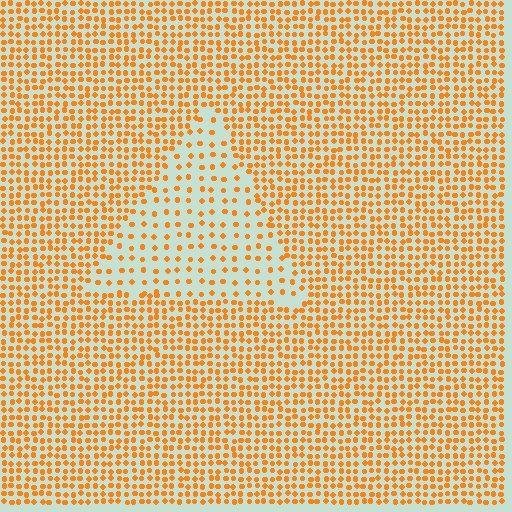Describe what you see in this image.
The image contains small orange elements arranged at two different densities. A triangle-shaped region is visible where the elements are less densely packed than the surrounding area.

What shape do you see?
I see a triangle.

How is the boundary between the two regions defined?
The boundary is defined by a change in element density (approximately 2.3x ratio). All elements are the same color, size, and shape.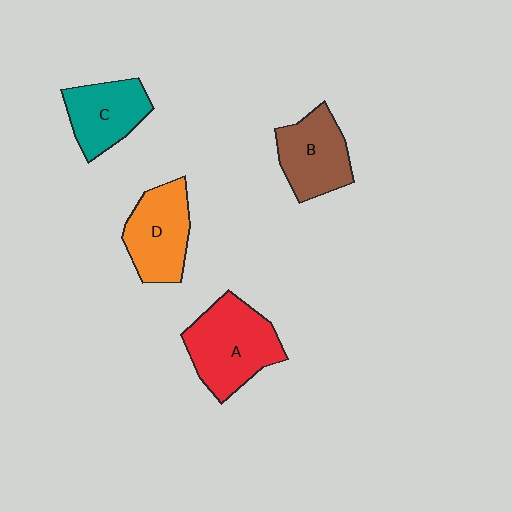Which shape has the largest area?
Shape A (red).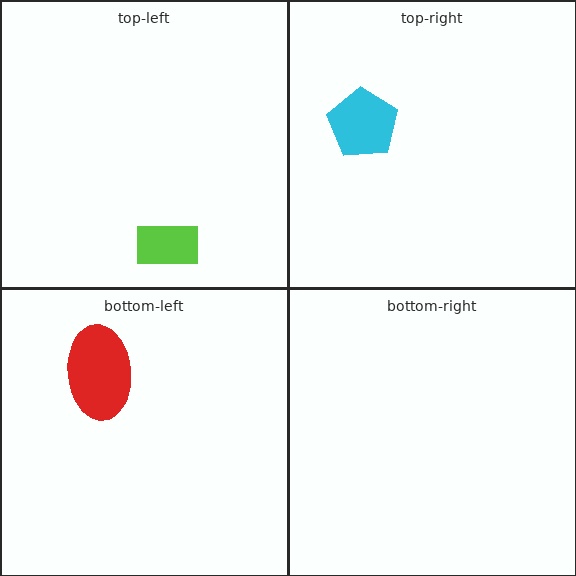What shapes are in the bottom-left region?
The red ellipse.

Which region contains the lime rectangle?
The top-left region.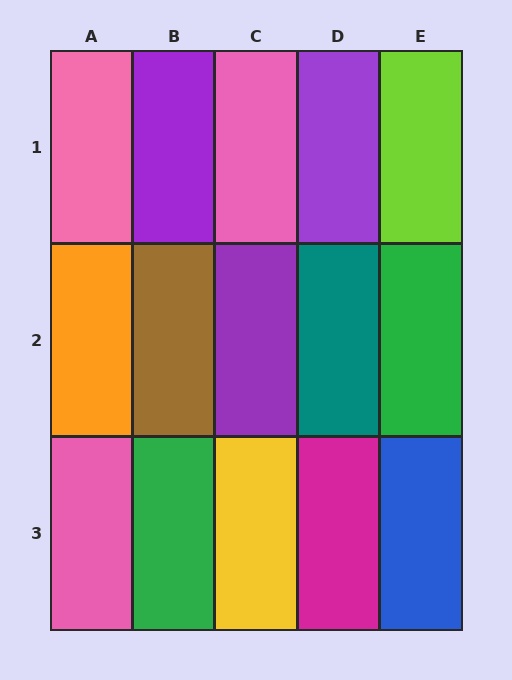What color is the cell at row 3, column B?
Green.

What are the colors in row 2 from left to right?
Orange, brown, purple, teal, green.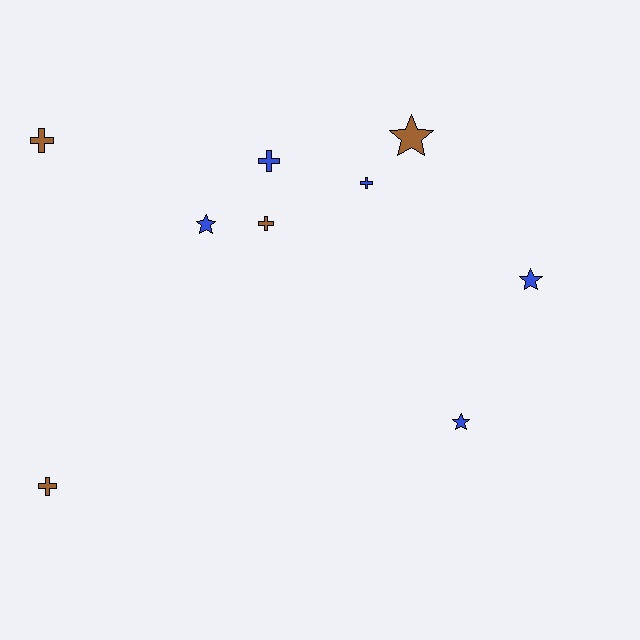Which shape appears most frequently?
Cross, with 5 objects.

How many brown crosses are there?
There are 3 brown crosses.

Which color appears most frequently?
Blue, with 5 objects.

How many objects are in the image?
There are 9 objects.